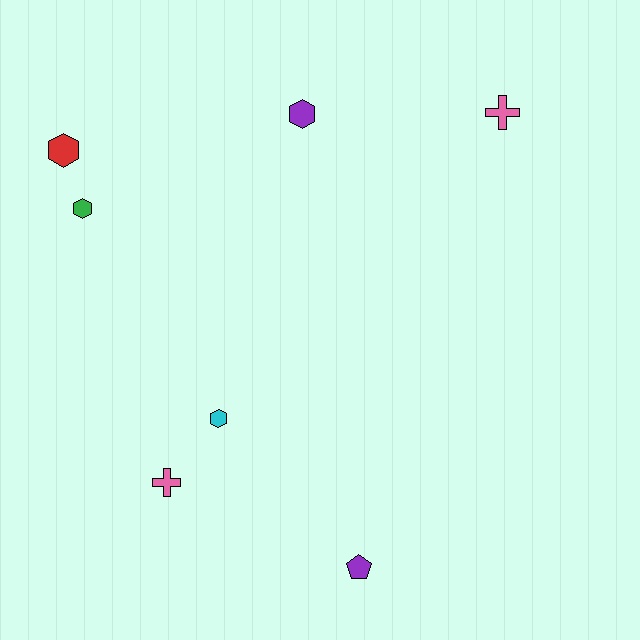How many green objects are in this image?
There is 1 green object.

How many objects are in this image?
There are 7 objects.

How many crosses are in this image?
There are 2 crosses.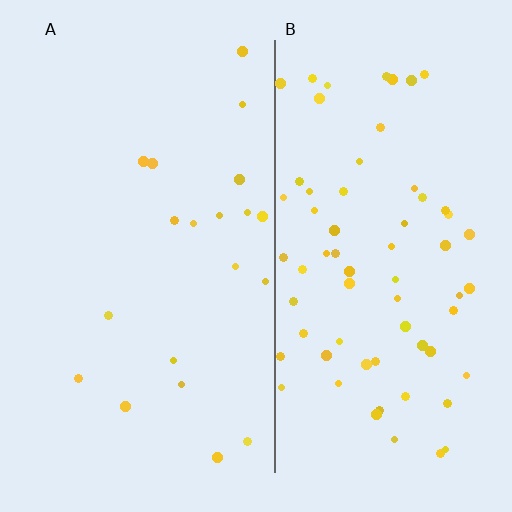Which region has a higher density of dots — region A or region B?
B (the right).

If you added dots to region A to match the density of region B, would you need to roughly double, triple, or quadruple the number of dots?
Approximately triple.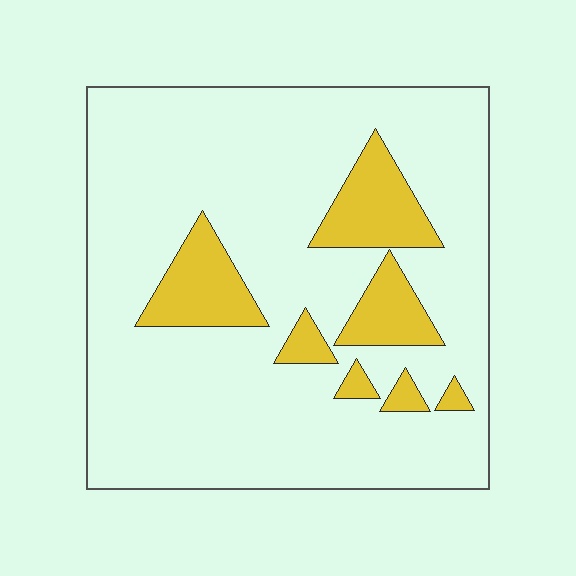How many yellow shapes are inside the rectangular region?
7.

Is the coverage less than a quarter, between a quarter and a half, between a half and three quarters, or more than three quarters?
Less than a quarter.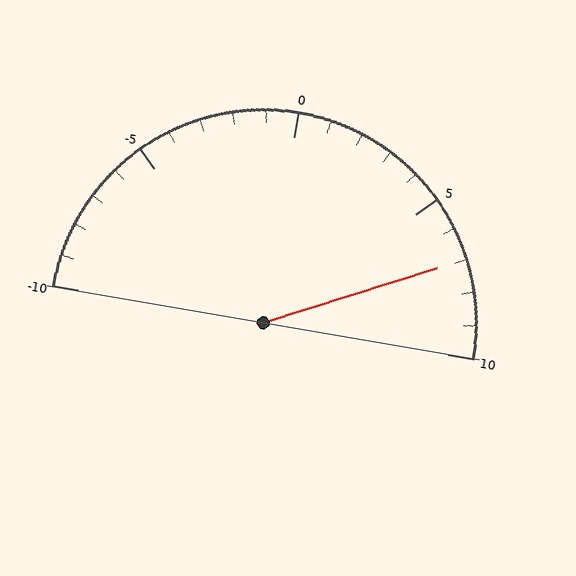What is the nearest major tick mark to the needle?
The nearest major tick mark is 5.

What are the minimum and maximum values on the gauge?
The gauge ranges from -10 to 10.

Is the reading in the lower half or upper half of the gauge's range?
The reading is in the upper half of the range (-10 to 10).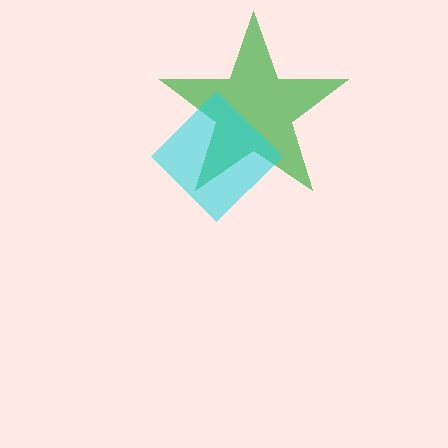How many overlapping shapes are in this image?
There are 2 overlapping shapes in the image.